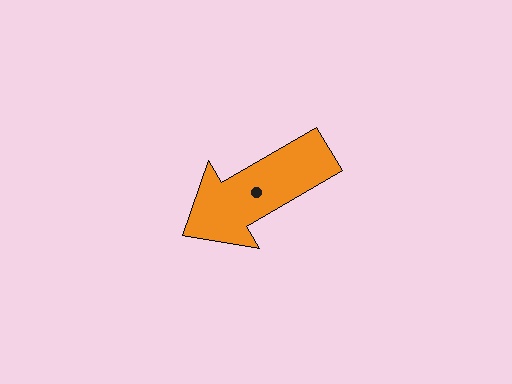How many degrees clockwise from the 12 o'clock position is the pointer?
Approximately 240 degrees.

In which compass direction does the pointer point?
Southwest.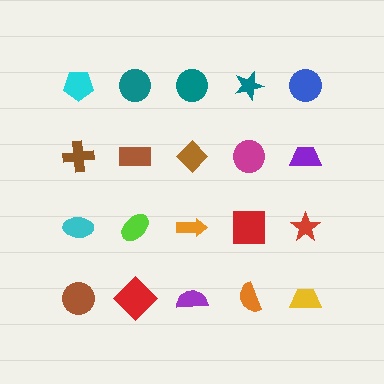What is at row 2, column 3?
A brown diamond.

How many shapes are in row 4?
5 shapes.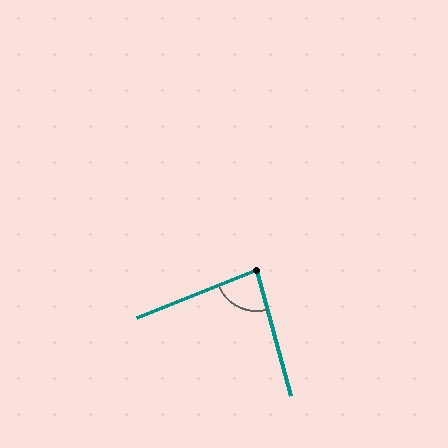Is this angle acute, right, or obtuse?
It is acute.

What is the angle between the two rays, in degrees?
Approximately 83 degrees.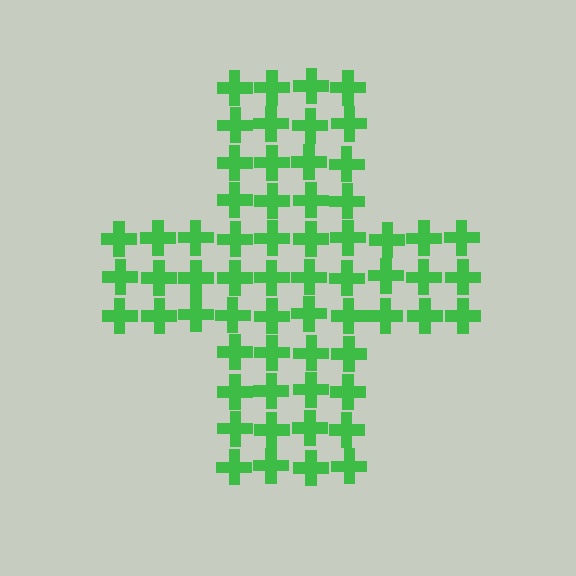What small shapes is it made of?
It is made of small crosses.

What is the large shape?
The large shape is a cross.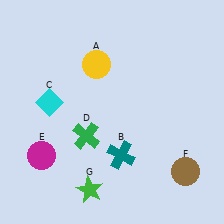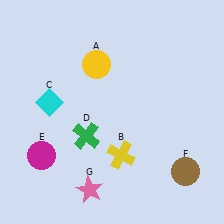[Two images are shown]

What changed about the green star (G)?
In Image 1, G is green. In Image 2, it changed to pink.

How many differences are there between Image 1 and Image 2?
There are 2 differences between the two images.